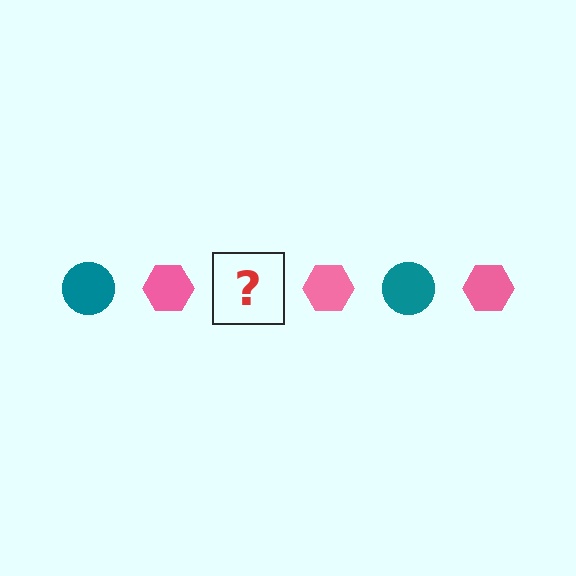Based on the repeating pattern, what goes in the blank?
The blank should be a teal circle.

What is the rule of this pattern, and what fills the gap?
The rule is that the pattern alternates between teal circle and pink hexagon. The gap should be filled with a teal circle.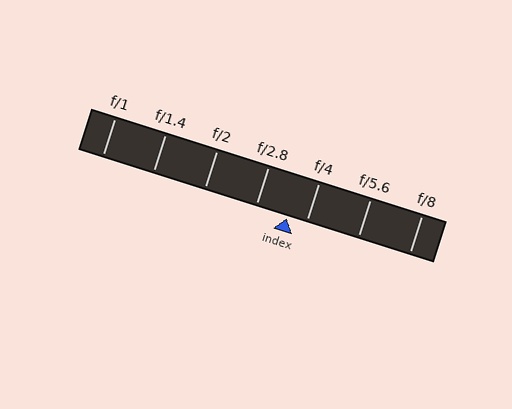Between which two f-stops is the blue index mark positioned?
The index mark is between f/2.8 and f/4.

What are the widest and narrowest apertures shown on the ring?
The widest aperture shown is f/1 and the narrowest is f/8.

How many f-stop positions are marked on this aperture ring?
There are 7 f-stop positions marked.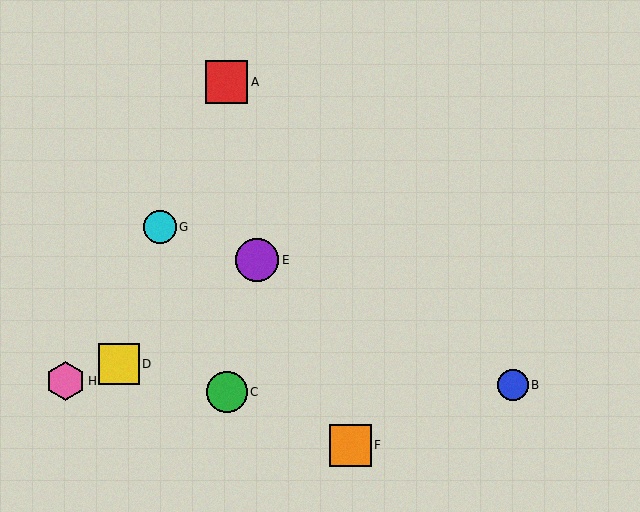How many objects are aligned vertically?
2 objects (A, C) are aligned vertically.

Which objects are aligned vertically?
Objects A, C are aligned vertically.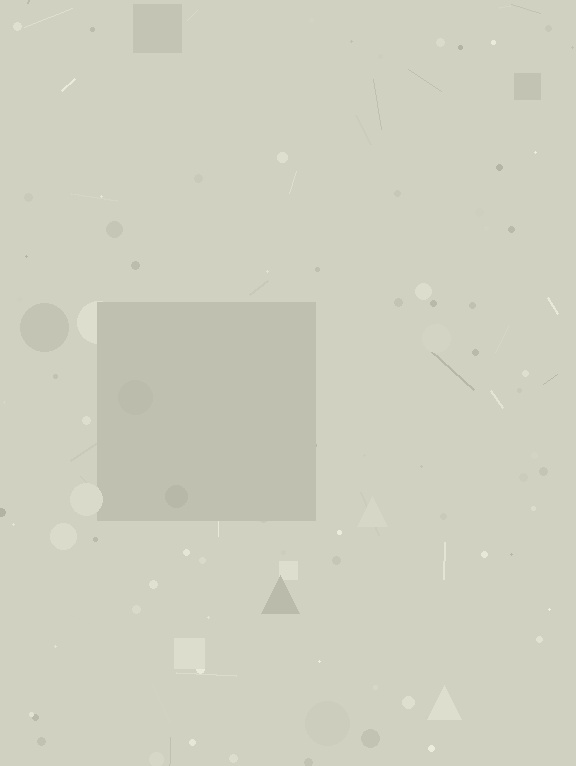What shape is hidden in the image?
A square is hidden in the image.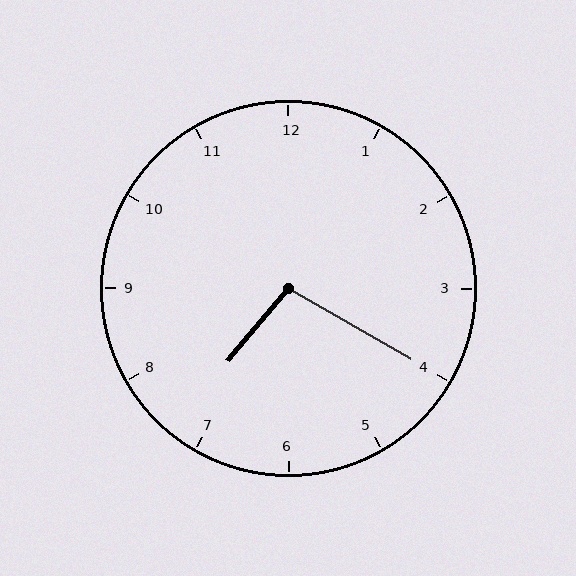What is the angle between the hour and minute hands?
Approximately 100 degrees.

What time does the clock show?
7:20.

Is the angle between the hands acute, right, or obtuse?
It is obtuse.